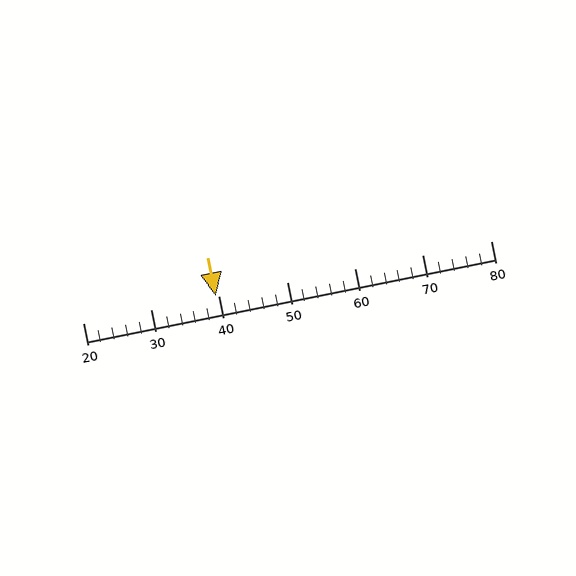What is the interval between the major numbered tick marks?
The major tick marks are spaced 10 units apart.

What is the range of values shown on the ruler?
The ruler shows values from 20 to 80.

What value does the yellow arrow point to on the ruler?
The yellow arrow points to approximately 40.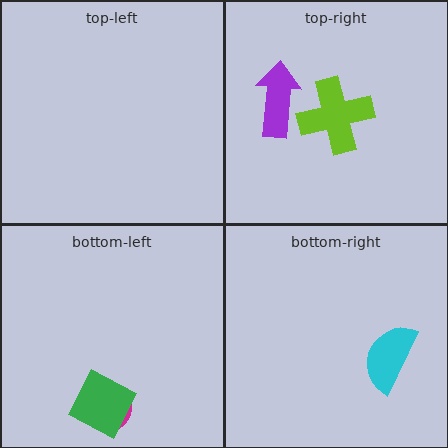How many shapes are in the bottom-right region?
1.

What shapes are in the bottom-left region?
The magenta circle, the green square.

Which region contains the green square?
The bottom-left region.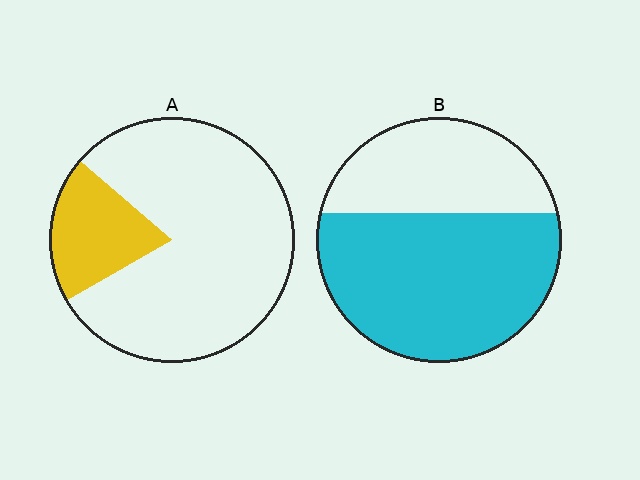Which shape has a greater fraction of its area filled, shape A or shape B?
Shape B.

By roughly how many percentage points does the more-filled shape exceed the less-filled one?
By roughly 45 percentage points (B over A).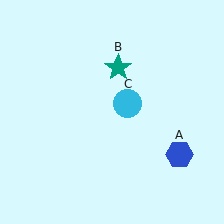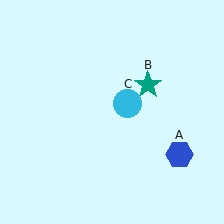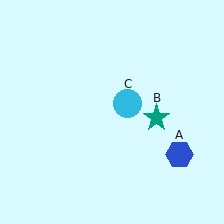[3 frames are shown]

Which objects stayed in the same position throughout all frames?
Blue hexagon (object A) and cyan circle (object C) remained stationary.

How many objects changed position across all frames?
1 object changed position: teal star (object B).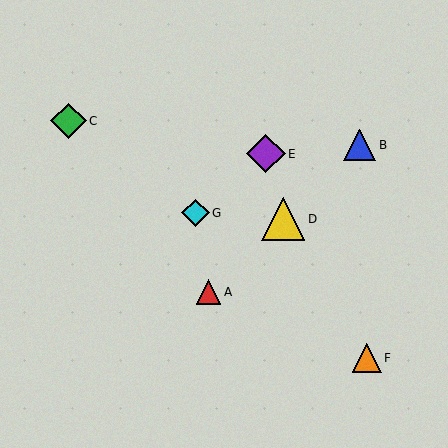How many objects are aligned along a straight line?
3 objects (A, B, D) are aligned along a straight line.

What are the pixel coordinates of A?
Object A is at (208, 292).